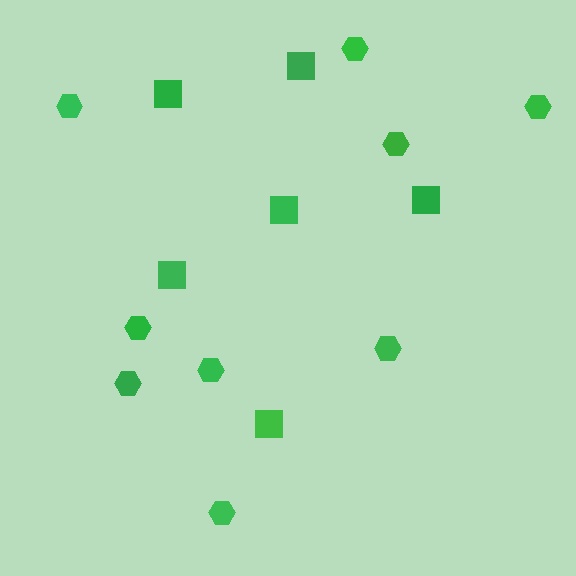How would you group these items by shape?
There are 2 groups: one group of squares (6) and one group of hexagons (9).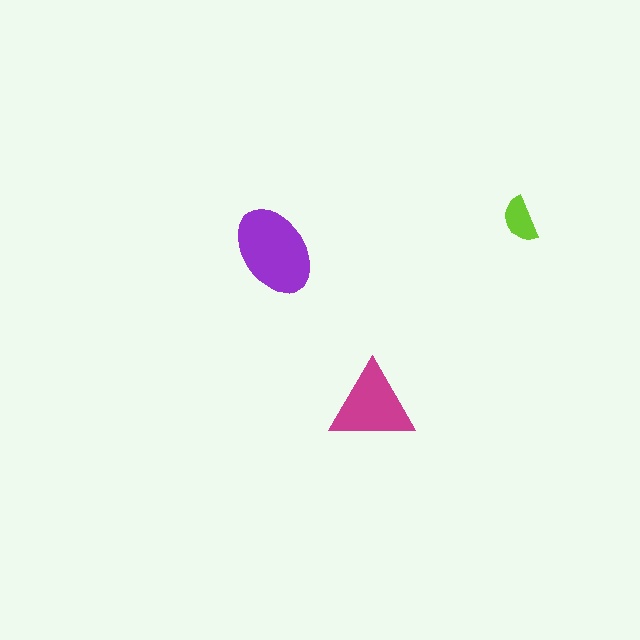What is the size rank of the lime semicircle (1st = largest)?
3rd.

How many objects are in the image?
There are 3 objects in the image.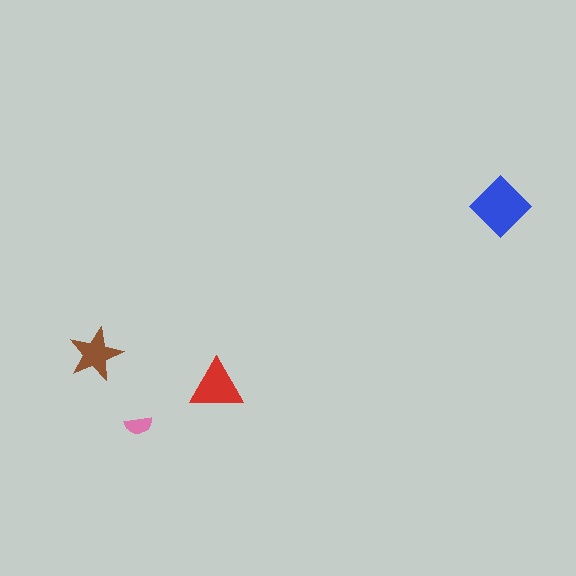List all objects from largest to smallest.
The blue diamond, the red triangle, the brown star, the pink semicircle.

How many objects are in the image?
There are 4 objects in the image.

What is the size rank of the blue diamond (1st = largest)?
1st.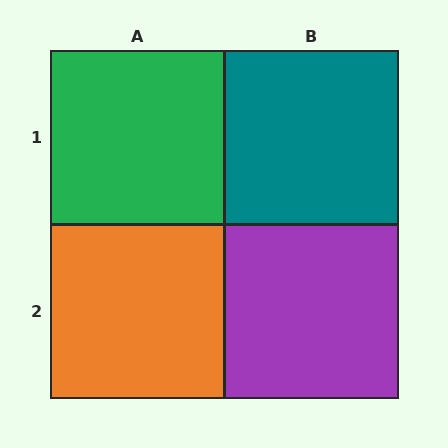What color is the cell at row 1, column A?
Green.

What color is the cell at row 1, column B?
Teal.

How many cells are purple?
1 cell is purple.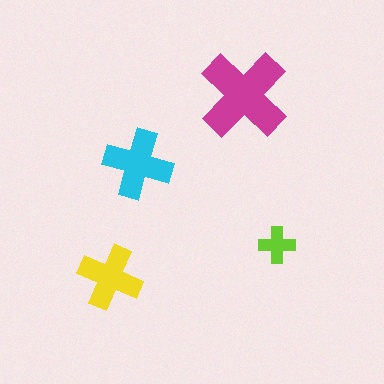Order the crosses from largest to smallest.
the magenta one, the cyan one, the yellow one, the lime one.